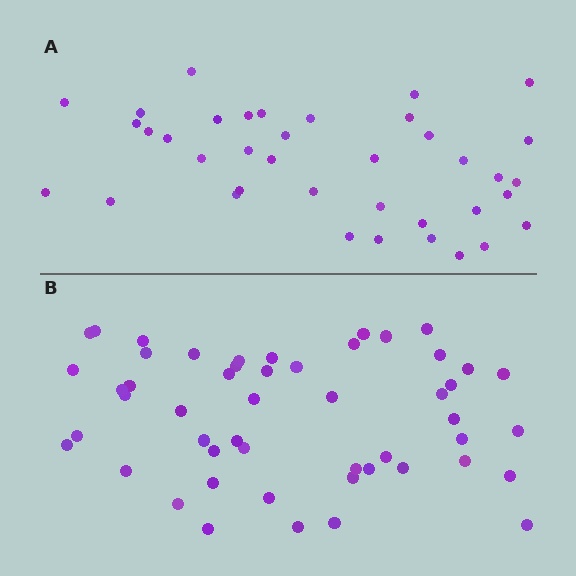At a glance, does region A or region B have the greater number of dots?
Region B (the bottom region) has more dots.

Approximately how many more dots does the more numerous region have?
Region B has approximately 15 more dots than region A.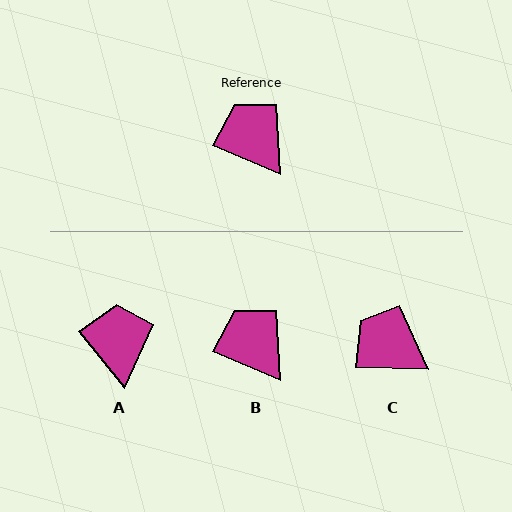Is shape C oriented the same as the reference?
No, it is off by about 21 degrees.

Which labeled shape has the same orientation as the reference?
B.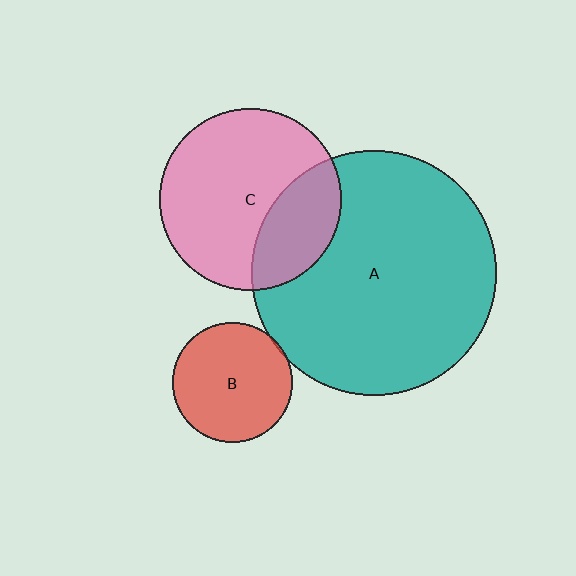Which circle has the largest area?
Circle A (teal).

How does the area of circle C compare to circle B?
Approximately 2.3 times.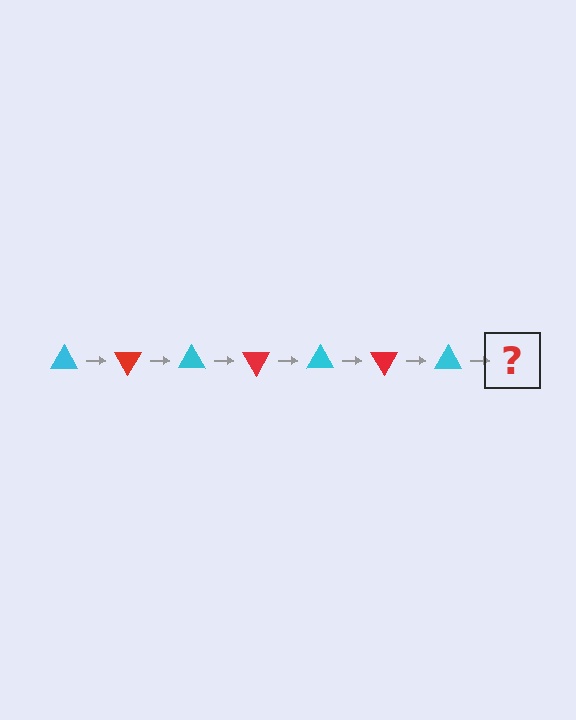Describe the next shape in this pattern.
It should be a red triangle, rotated 420 degrees from the start.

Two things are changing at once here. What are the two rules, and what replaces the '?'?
The two rules are that it rotates 60 degrees each step and the color cycles through cyan and red. The '?' should be a red triangle, rotated 420 degrees from the start.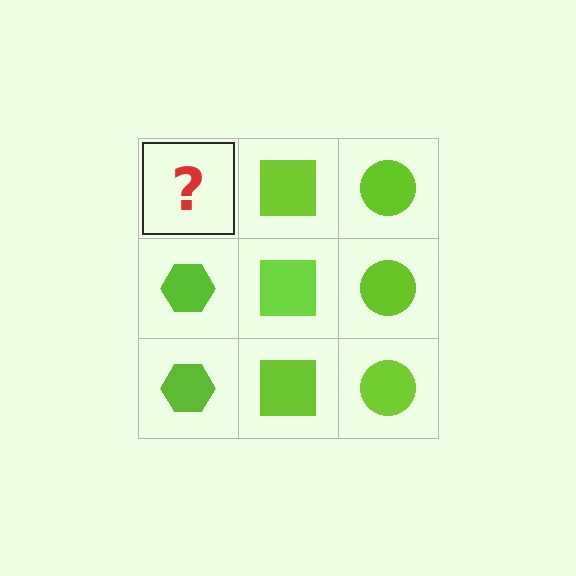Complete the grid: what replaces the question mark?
The question mark should be replaced with a lime hexagon.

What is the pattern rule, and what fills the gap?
The rule is that each column has a consistent shape. The gap should be filled with a lime hexagon.